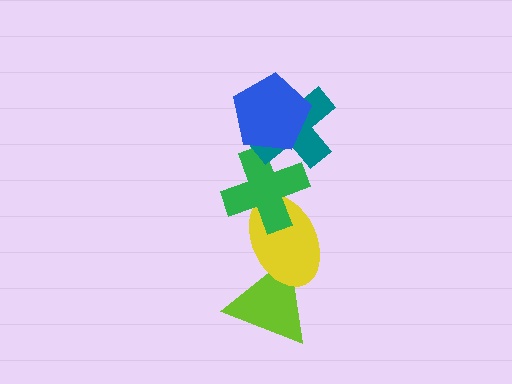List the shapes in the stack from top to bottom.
From top to bottom: the blue pentagon, the teal cross, the green cross, the yellow ellipse, the lime triangle.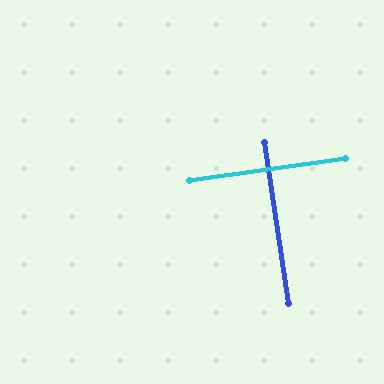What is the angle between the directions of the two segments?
Approximately 90 degrees.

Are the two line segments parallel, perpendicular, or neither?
Perpendicular — they meet at approximately 90°.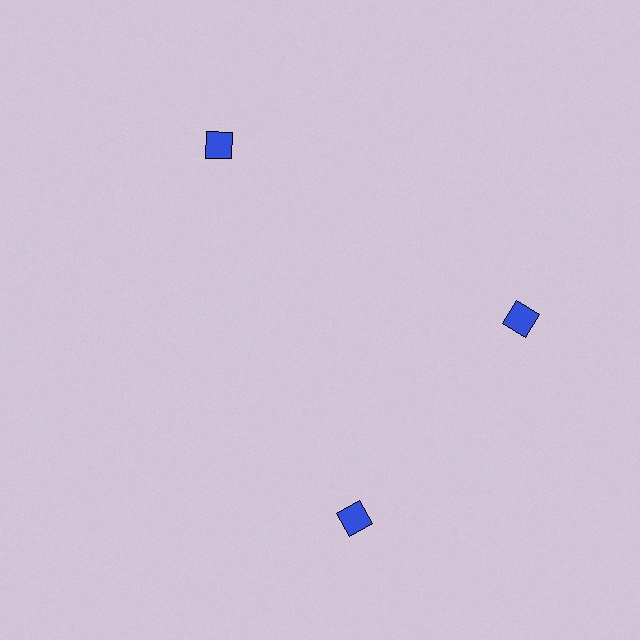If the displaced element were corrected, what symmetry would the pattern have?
It would have 3-fold rotational symmetry — the pattern would map onto itself every 120 degrees.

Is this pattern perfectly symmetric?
No. The 3 blue squares are arranged in a ring, but one element near the 7 o'clock position is rotated out of alignment along the ring, breaking the 3-fold rotational symmetry.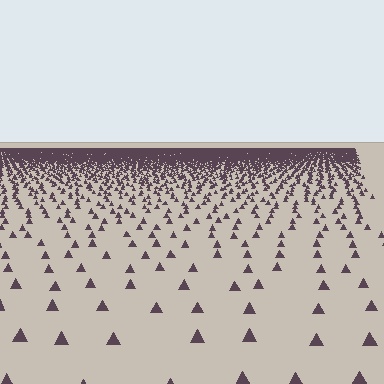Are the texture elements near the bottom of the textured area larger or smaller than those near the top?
Larger. Near the bottom, elements are closer to the viewer and appear at a bigger on-screen size.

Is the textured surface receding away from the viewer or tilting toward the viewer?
The surface is receding away from the viewer. Texture elements get smaller and denser toward the top.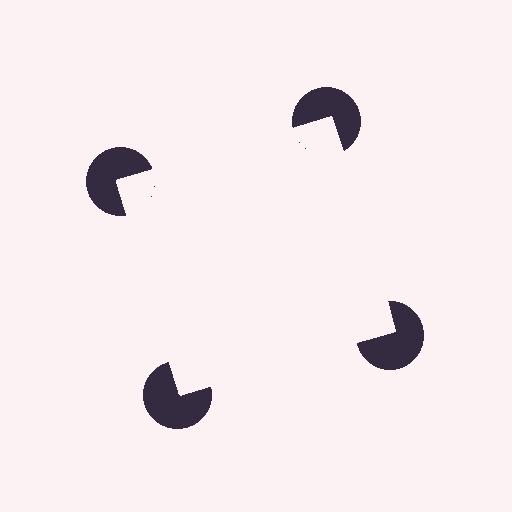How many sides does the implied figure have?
4 sides.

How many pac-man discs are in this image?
There are 4 — one at each vertex of the illusory square.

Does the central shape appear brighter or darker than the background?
It typically appears slightly brighter than the background, even though no actual brightness change is drawn.